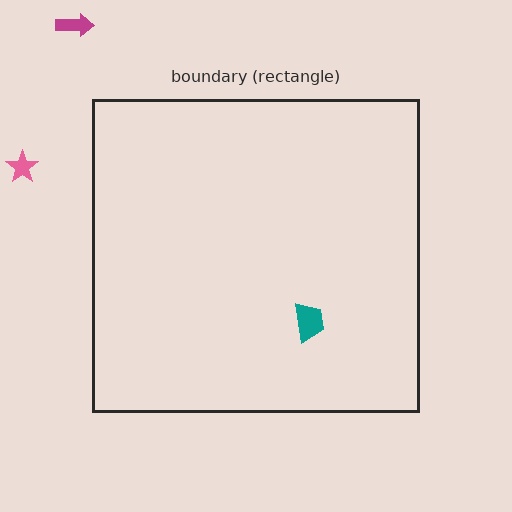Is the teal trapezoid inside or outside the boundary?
Inside.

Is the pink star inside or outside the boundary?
Outside.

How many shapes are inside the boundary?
1 inside, 2 outside.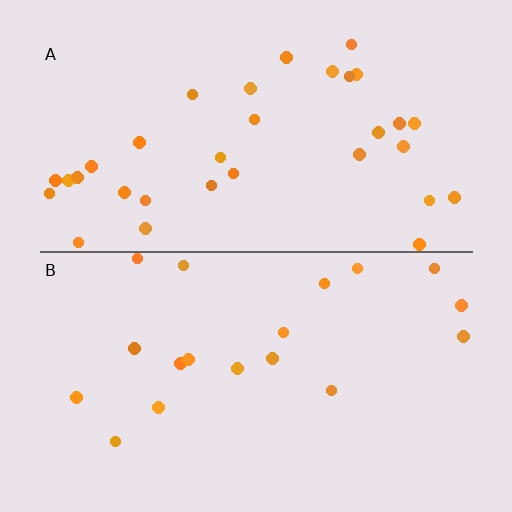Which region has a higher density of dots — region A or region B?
A (the top).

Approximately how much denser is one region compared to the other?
Approximately 1.8× — region A over region B.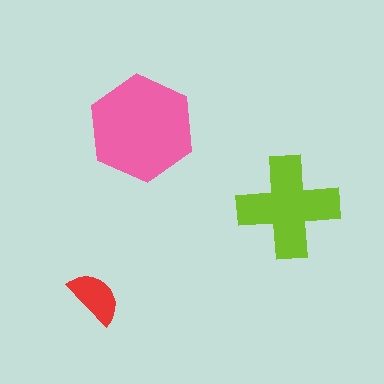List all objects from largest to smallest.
The pink hexagon, the lime cross, the red semicircle.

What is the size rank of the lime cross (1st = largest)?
2nd.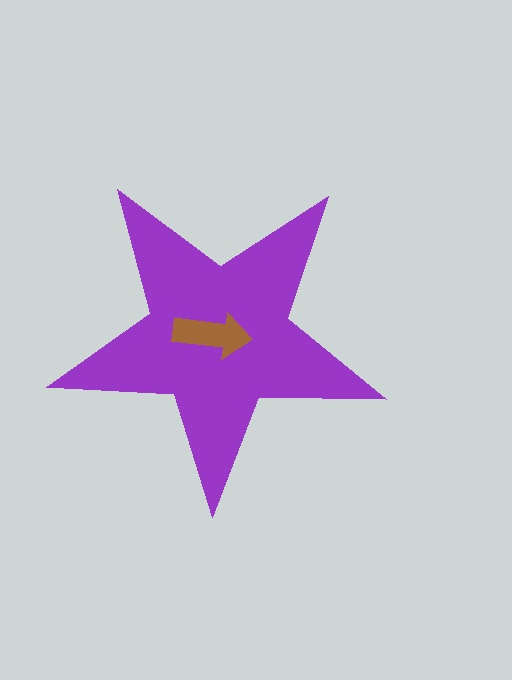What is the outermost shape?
The purple star.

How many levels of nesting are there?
2.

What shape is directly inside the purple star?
The brown arrow.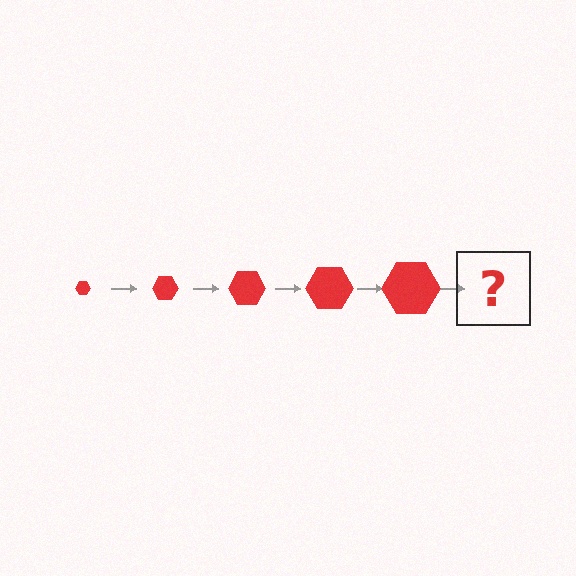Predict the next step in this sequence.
The next step is a red hexagon, larger than the previous one.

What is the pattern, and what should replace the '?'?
The pattern is that the hexagon gets progressively larger each step. The '?' should be a red hexagon, larger than the previous one.